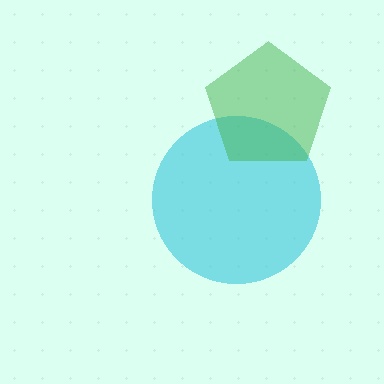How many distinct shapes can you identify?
There are 2 distinct shapes: a cyan circle, a green pentagon.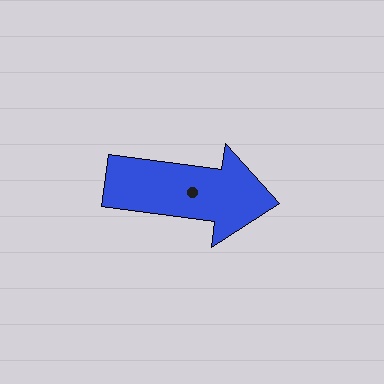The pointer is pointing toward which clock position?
Roughly 3 o'clock.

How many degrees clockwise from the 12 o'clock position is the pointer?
Approximately 98 degrees.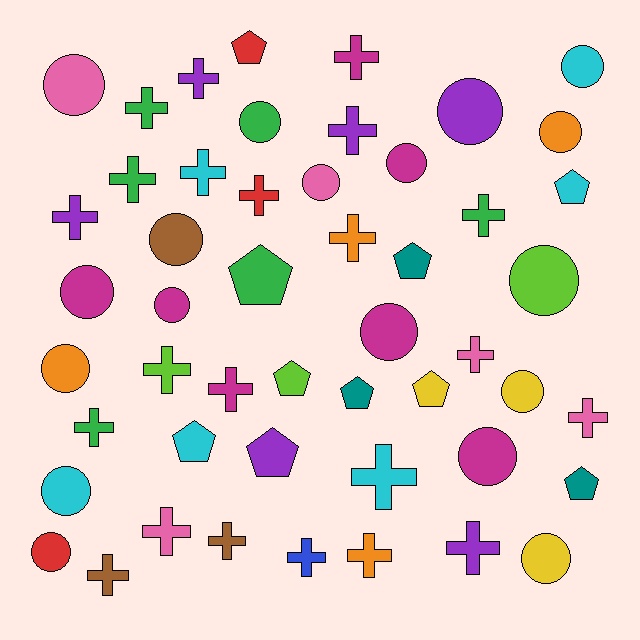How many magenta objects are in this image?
There are 7 magenta objects.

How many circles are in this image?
There are 18 circles.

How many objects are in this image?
There are 50 objects.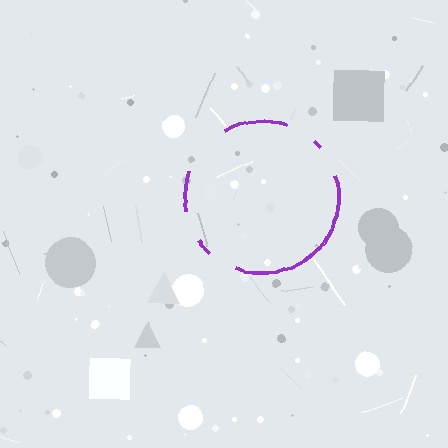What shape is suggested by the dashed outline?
The dashed outline suggests a circle.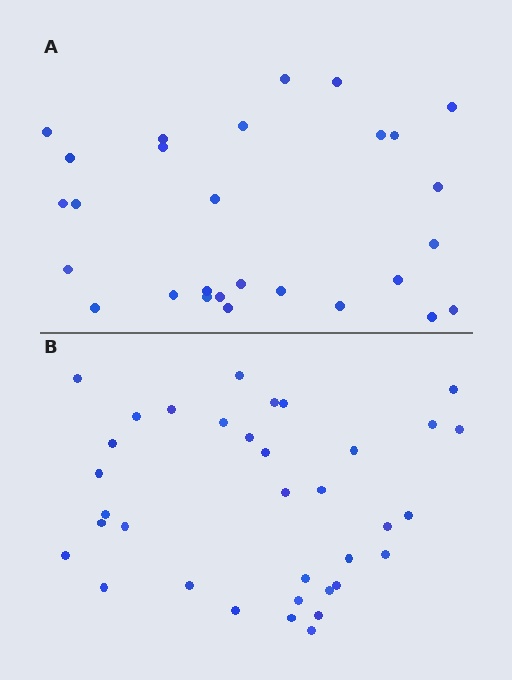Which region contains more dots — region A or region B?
Region B (the bottom region) has more dots.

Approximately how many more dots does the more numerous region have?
Region B has roughly 8 or so more dots than region A.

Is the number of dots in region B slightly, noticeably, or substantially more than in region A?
Region B has noticeably more, but not dramatically so. The ratio is roughly 1.2 to 1.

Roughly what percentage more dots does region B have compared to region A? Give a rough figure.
About 25% more.